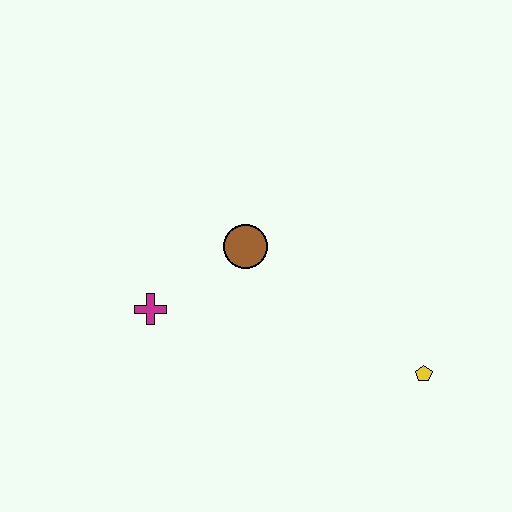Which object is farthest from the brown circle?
The yellow pentagon is farthest from the brown circle.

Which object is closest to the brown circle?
The magenta cross is closest to the brown circle.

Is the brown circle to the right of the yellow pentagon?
No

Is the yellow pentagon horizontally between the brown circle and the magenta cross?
No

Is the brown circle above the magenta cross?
Yes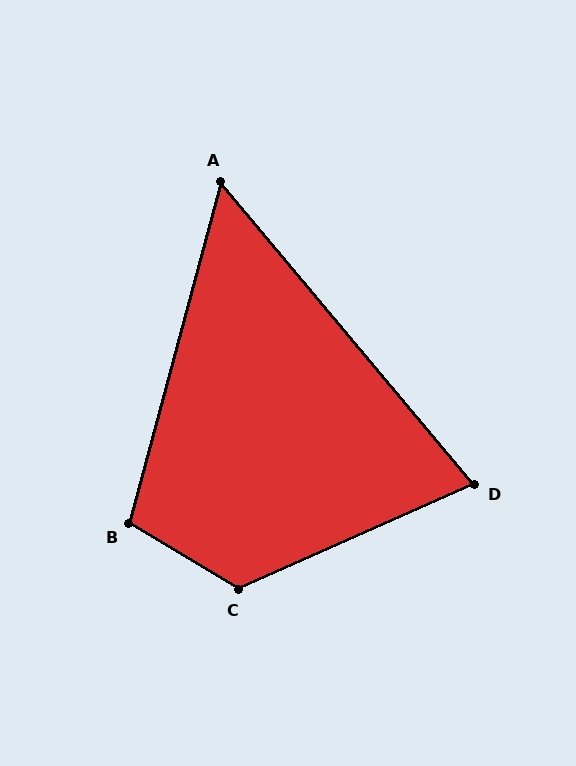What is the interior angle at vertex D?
Approximately 74 degrees (acute).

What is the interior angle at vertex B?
Approximately 106 degrees (obtuse).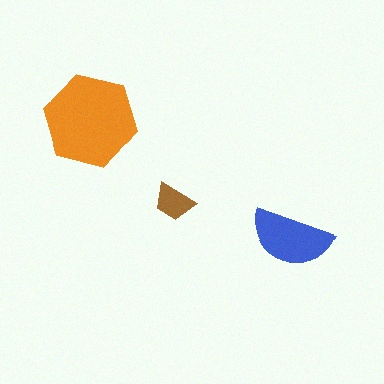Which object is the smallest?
The brown trapezoid.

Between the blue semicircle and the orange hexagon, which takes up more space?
The orange hexagon.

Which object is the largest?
The orange hexagon.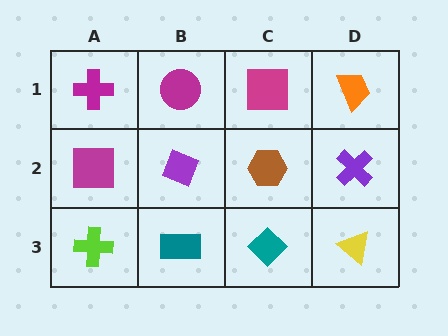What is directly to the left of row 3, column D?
A teal diamond.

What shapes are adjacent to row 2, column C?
A magenta square (row 1, column C), a teal diamond (row 3, column C), a purple diamond (row 2, column B), a purple cross (row 2, column D).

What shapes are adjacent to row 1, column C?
A brown hexagon (row 2, column C), a magenta circle (row 1, column B), an orange trapezoid (row 1, column D).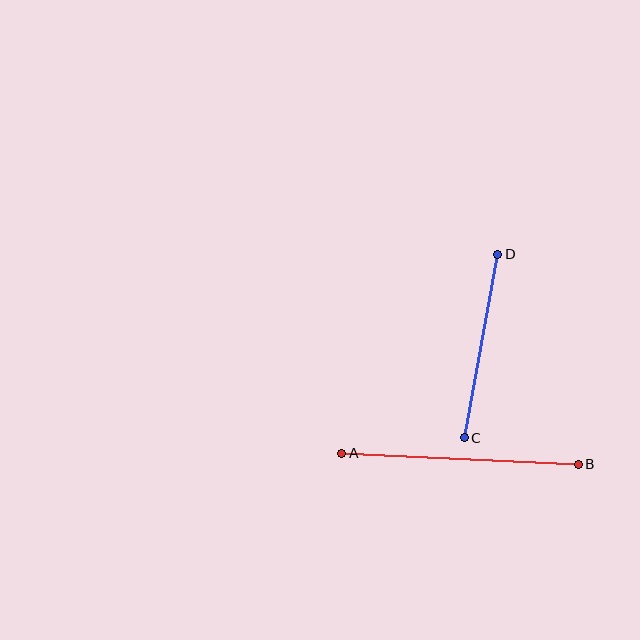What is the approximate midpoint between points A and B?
The midpoint is at approximately (460, 459) pixels.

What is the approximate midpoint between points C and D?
The midpoint is at approximately (481, 346) pixels.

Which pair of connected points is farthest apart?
Points A and B are farthest apart.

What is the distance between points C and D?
The distance is approximately 187 pixels.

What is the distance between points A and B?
The distance is approximately 237 pixels.